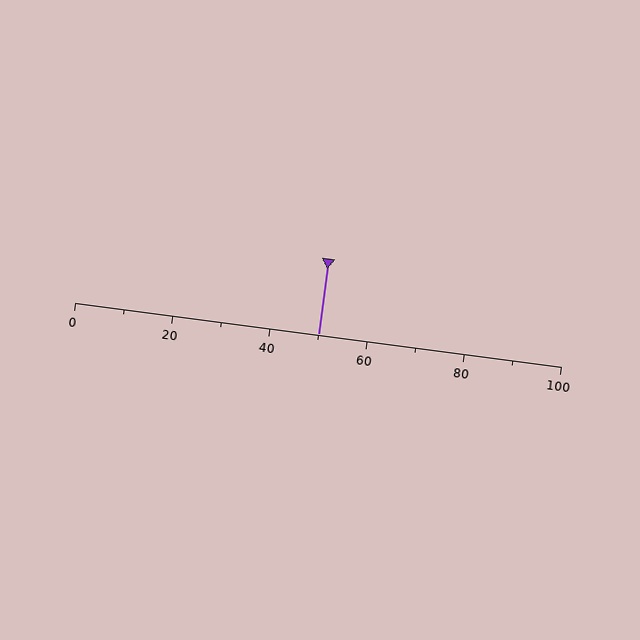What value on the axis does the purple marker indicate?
The marker indicates approximately 50.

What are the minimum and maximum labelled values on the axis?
The axis runs from 0 to 100.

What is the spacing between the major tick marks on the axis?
The major ticks are spaced 20 apart.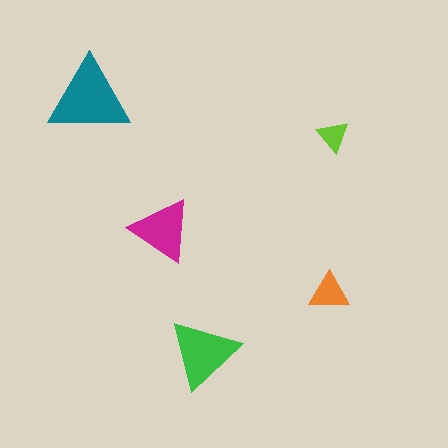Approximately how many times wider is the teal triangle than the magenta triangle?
About 1.5 times wider.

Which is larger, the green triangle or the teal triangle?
The teal one.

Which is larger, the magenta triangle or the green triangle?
The green one.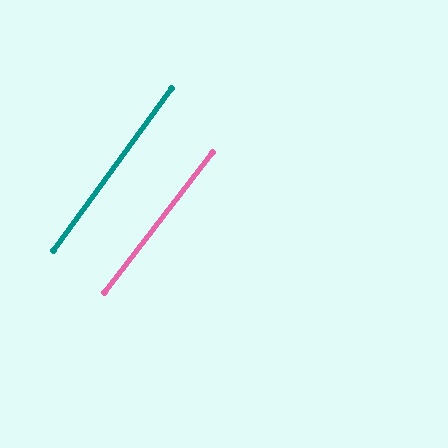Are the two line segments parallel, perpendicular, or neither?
Parallel — their directions differ by only 1.5°.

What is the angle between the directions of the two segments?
Approximately 2 degrees.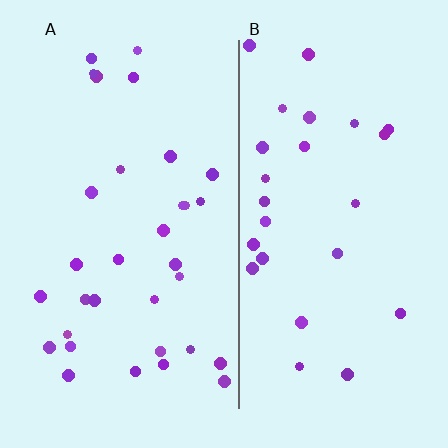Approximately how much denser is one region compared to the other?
Approximately 1.3× — region A over region B.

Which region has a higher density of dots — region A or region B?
A (the left).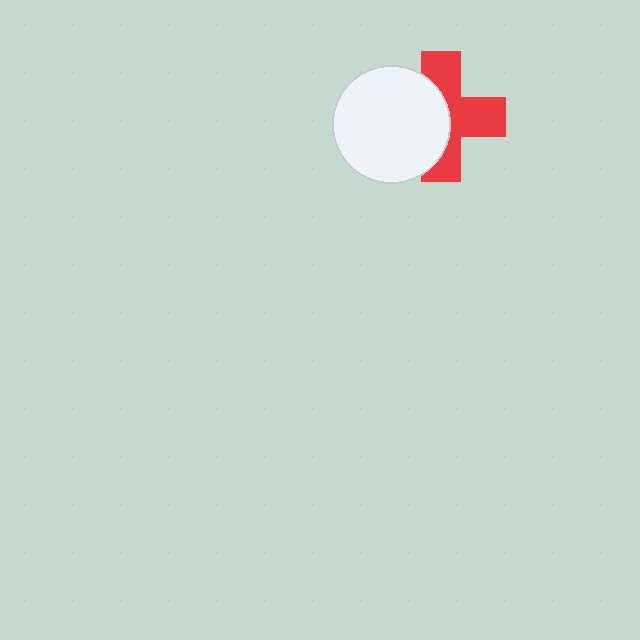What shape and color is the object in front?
The object in front is a white circle.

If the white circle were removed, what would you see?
You would see the complete red cross.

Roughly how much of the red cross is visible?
About half of it is visible (roughly 55%).